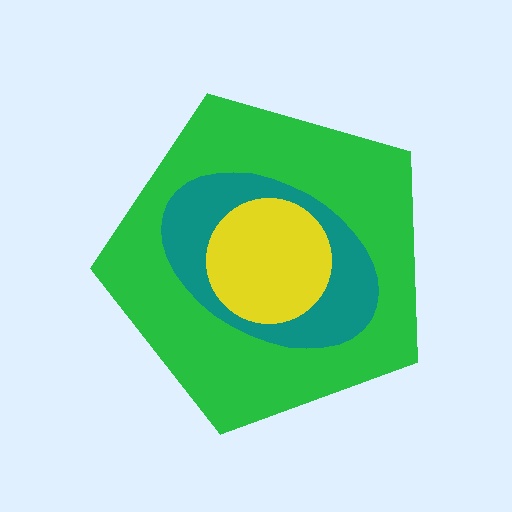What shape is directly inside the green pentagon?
The teal ellipse.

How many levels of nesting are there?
3.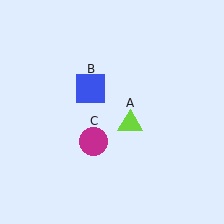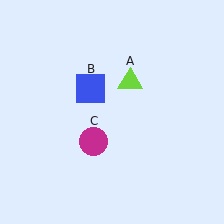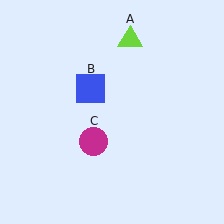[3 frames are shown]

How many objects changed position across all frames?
1 object changed position: lime triangle (object A).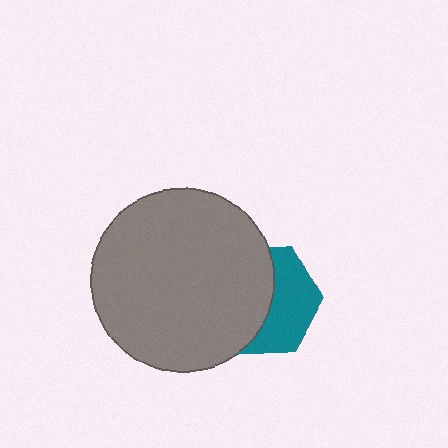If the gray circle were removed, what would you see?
You would see the complete teal hexagon.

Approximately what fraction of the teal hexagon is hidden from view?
Roughly 54% of the teal hexagon is hidden behind the gray circle.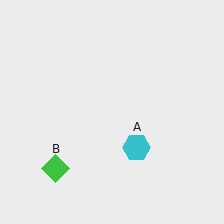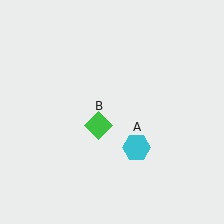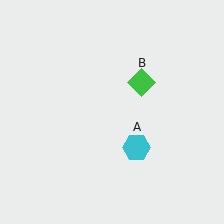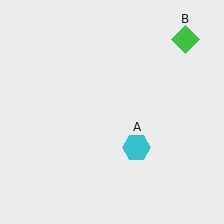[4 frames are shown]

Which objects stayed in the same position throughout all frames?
Cyan hexagon (object A) remained stationary.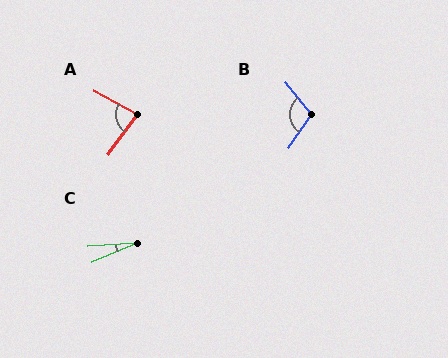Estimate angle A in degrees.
Approximately 83 degrees.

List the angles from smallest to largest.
C (20°), A (83°), B (106°).